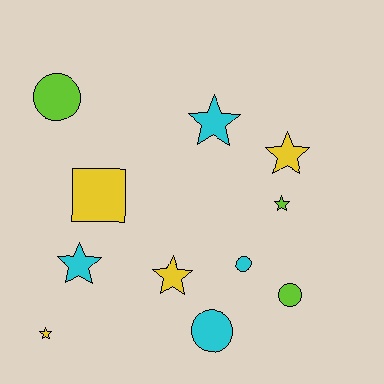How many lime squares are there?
There are no lime squares.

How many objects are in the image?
There are 11 objects.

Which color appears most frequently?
Yellow, with 4 objects.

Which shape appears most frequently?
Star, with 6 objects.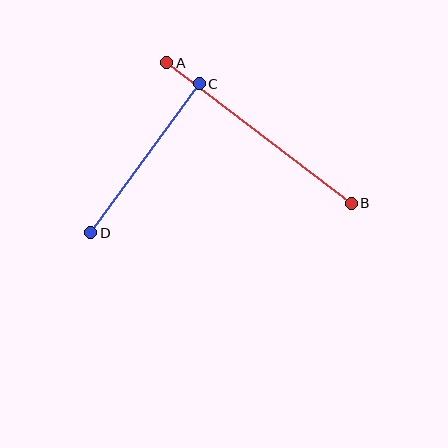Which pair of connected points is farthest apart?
Points A and B are farthest apart.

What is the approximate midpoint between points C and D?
The midpoint is at approximately (145, 158) pixels.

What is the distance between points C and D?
The distance is approximately 184 pixels.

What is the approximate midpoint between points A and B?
The midpoint is at approximately (259, 133) pixels.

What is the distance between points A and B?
The distance is approximately 232 pixels.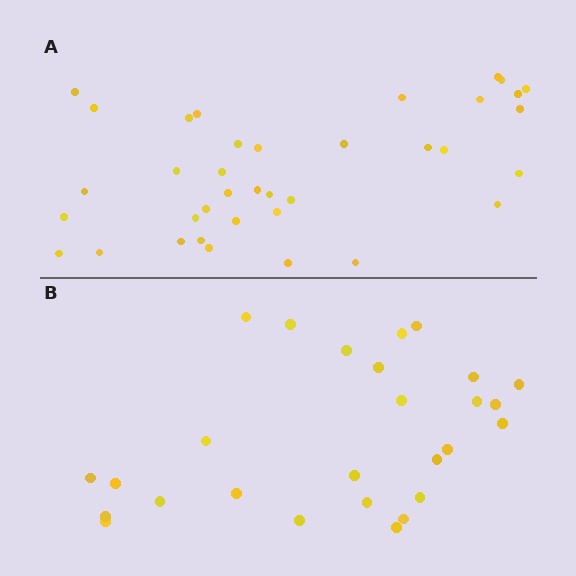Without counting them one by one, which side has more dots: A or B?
Region A (the top region) has more dots.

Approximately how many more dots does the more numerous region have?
Region A has roughly 10 or so more dots than region B.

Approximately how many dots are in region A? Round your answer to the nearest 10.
About 40 dots. (The exact count is 37, which rounds to 40.)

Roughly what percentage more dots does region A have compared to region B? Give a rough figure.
About 35% more.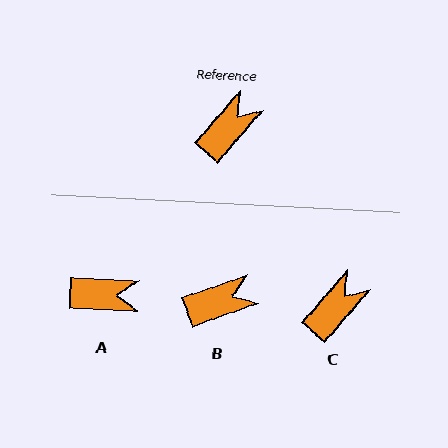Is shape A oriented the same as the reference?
No, it is off by about 51 degrees.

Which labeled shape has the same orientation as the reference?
C.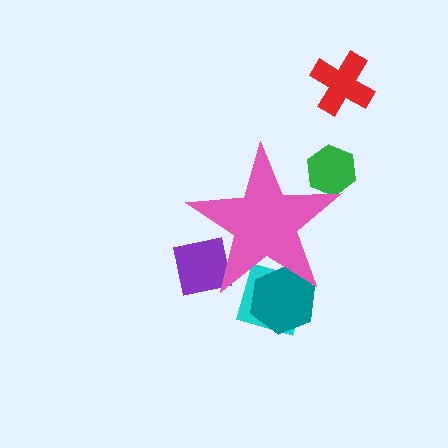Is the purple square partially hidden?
Yes, the purple square is partially hidden behind the pink star.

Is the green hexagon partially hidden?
Yes, the green hexagon is partially hidden behind the pink star.